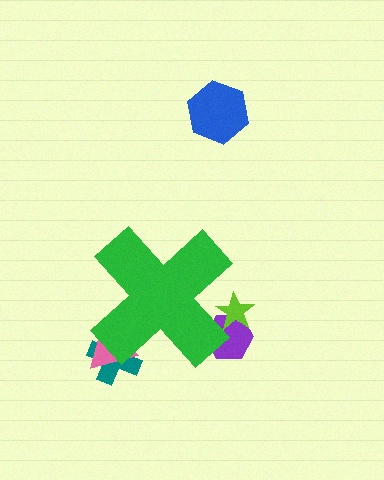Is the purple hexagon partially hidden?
Yes, the purple hexagon is partially hidden behind the green cross.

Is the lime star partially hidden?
Yes, the lime star is partially hidden behind the green cross.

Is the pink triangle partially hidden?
Yes, the pink triangle is partially hidden behind the green cross.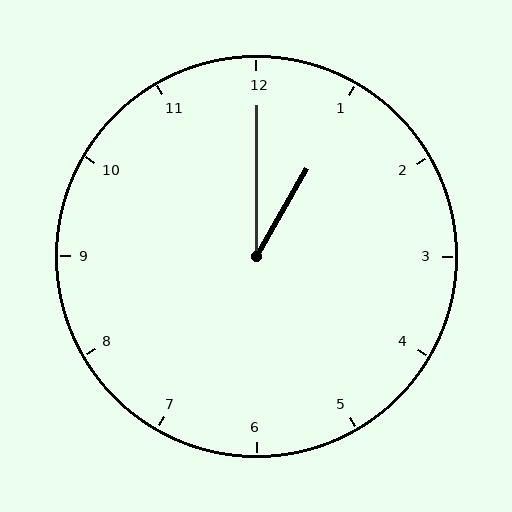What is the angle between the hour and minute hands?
Approximately 30 degrees.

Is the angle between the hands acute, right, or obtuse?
It is acute.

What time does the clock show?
1:00.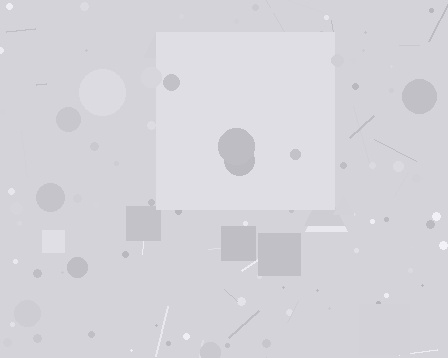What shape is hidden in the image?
A square is hidden in the image.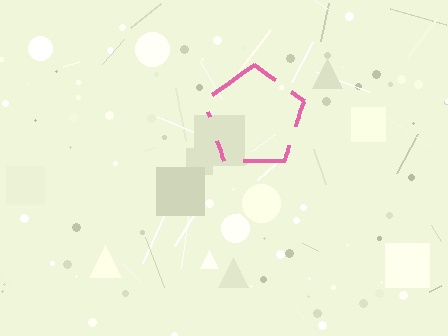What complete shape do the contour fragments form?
The contour fragments form a pentagon.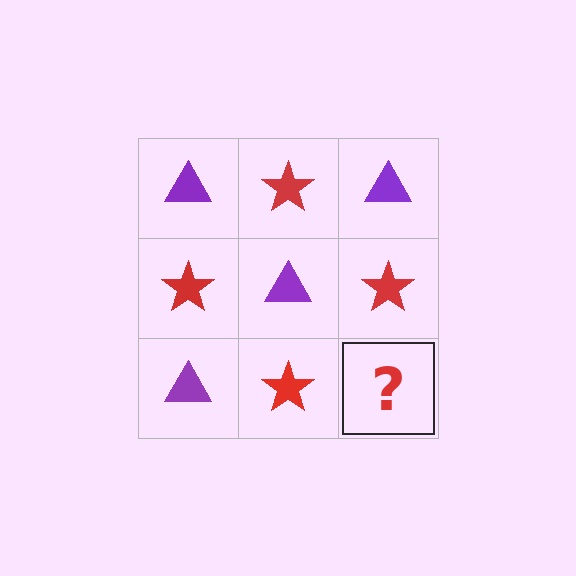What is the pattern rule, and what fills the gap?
The rule is that it alternates purple triangle and red star in a checkerboard pattern. The gap should be filled with a purple triangle.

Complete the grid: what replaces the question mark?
The question mark should be replaced with a purple triangle.